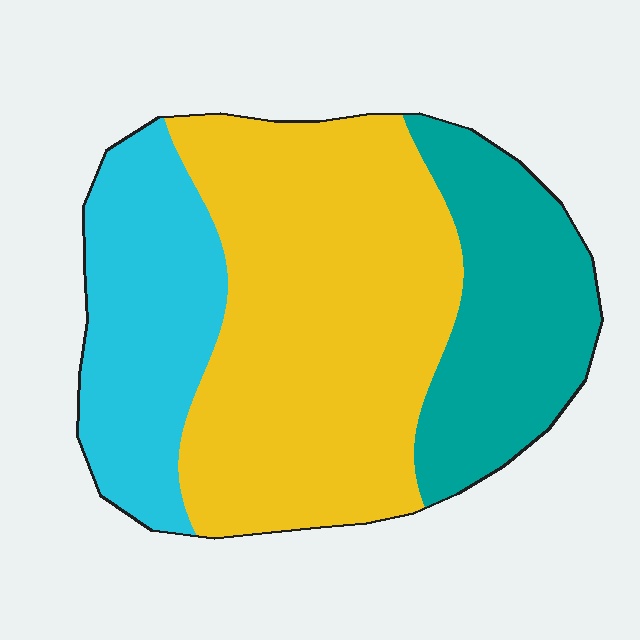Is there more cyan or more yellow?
Yellow.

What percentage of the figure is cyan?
Cyan covers 24% of the figure.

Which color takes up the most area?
Yellow, at roughly 50%.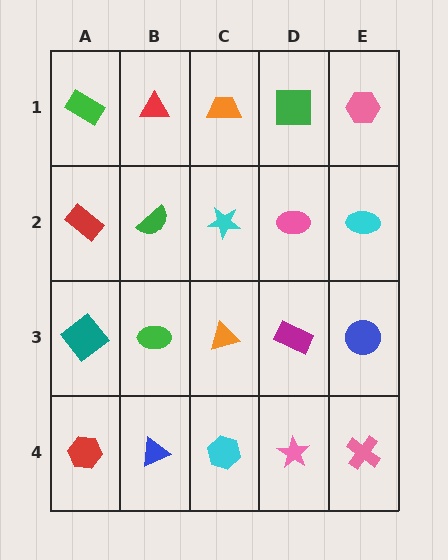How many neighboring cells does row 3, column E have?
3.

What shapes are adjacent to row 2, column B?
A red triangle (row 1, column B), a green ellipse (row 3, column B), a red rectangle (row 2, column A), a cyan star (row 2, column C).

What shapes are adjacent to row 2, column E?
A pink hexagon (row 1, column E), a blue circle (row 3, column E), a pink ellipse (row 2, column D).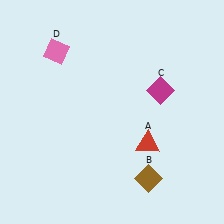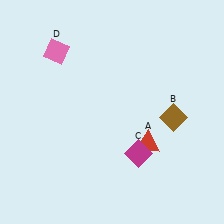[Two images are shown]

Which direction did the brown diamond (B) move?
The brown diamond (B) moved up.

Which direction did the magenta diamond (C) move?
The magenta diamond (C) moved down.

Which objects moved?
The objects that moved are: the brown diamond (B), the magenta diamond (C).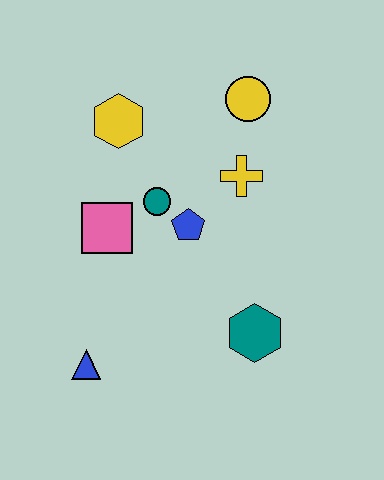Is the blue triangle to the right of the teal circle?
No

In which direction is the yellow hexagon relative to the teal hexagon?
The yellow hexagon is above the teal hexagon.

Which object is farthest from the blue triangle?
The yellow circle is farthest from the blue triangle.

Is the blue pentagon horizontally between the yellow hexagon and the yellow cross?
Yes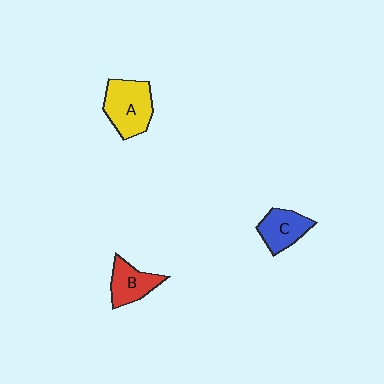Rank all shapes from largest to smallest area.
From largest to smallest: A (yellow), C (blue), B (red).